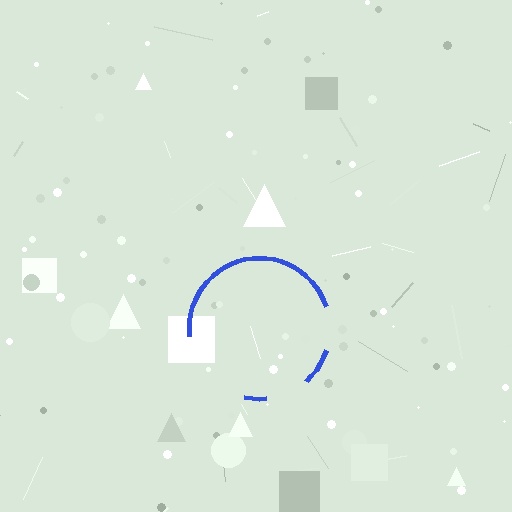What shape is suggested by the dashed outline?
The dashed outline suggests a circle.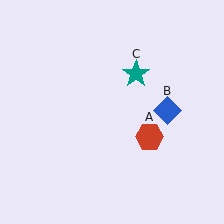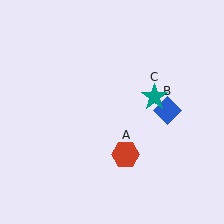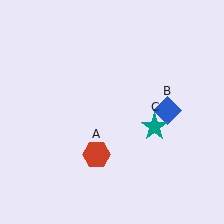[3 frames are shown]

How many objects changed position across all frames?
2 objects changed position: red hexagon (object A), teal star (object C).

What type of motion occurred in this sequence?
The red hexagon (object A), teal star (object C) rotated clockwise around the center of the scene.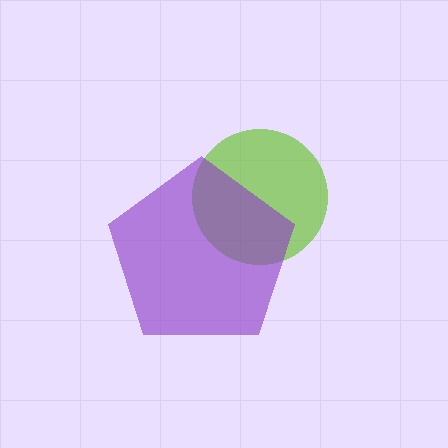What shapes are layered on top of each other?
The layered shapes are: a lime circle, a purple pentagon.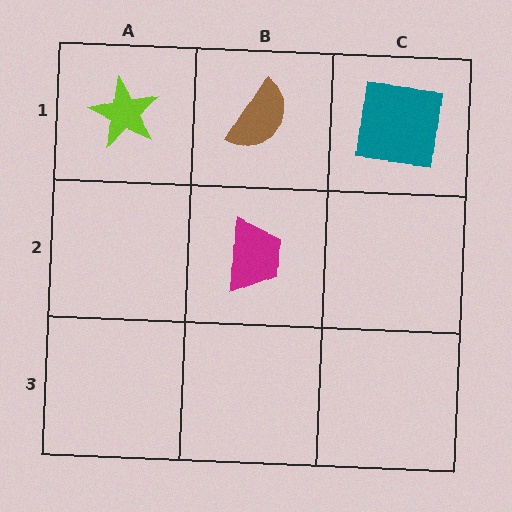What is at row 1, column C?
A teal square.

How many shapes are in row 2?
1 shape.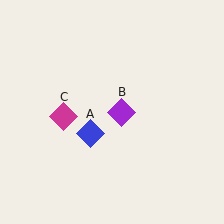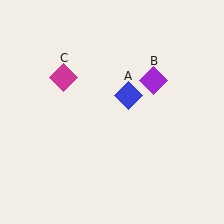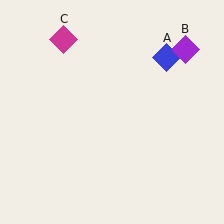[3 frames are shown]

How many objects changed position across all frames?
3 objects changed position: blue diamond (object A), purple diamond (object B), magenta diamond (object C).